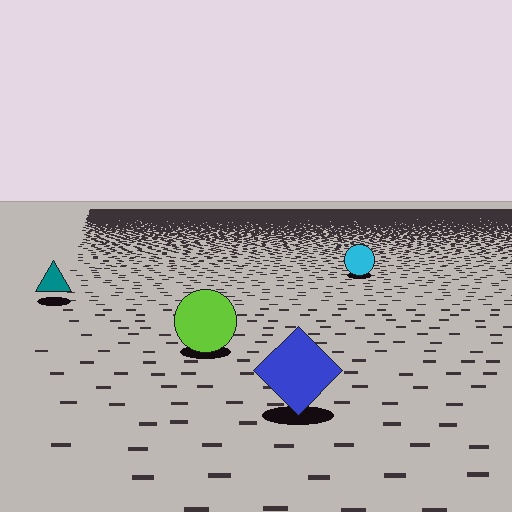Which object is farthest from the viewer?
The cyan circle is farthest from the viewer. It appears smaller and the ground texture around it is denser.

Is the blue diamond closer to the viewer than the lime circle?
Yes. The blue diamond is closer — you can tell from the texture gradient: the ground texture is coarser near it.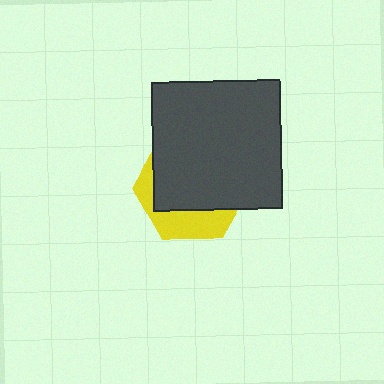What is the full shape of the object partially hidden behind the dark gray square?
The partially hidden object is a yellow hexagon.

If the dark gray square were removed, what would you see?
You would see the complete yellow hexagon.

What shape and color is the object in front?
The object in front is a dark gray square.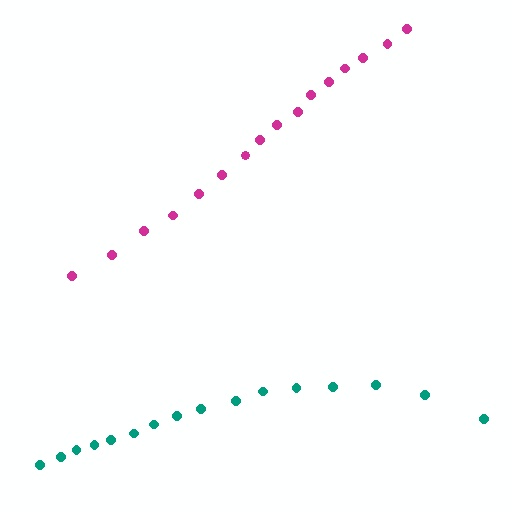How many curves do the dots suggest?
There are 2 distinct paths.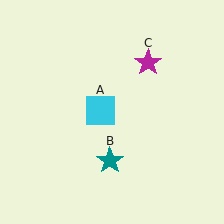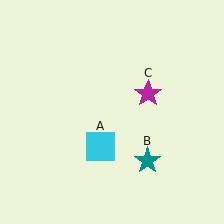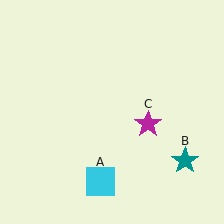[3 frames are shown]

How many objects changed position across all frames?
3 objects changed position: cyan square (object A), teal star (object B), magenta star (object C).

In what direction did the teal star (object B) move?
The teal star (object B) moved right.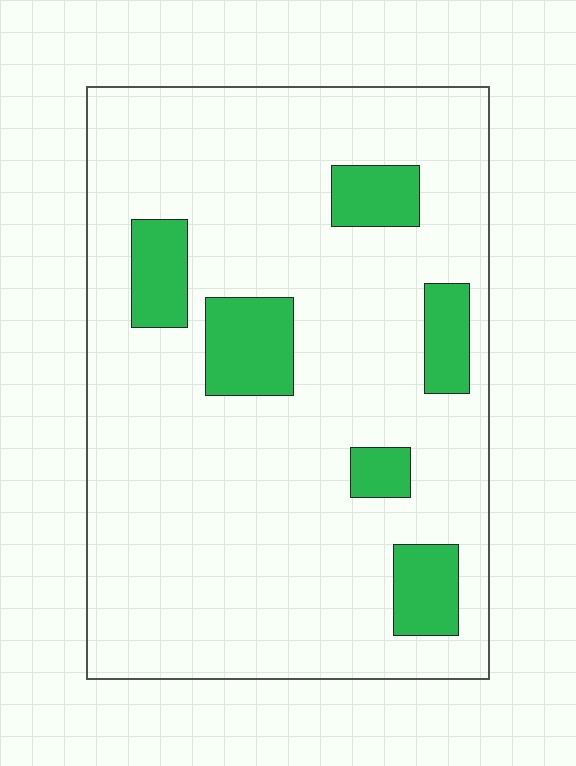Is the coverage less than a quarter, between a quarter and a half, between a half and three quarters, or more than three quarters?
Less than a quarter.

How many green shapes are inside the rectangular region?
6.